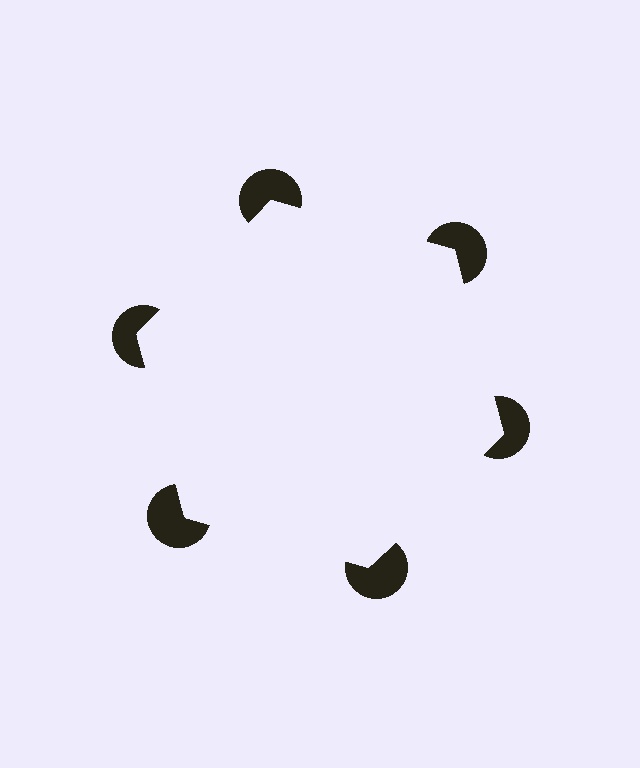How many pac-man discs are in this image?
There are 6 — one at each vertex of the illusory hexagon.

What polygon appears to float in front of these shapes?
An illusory hexagon — its edges are inferred from the aligned wedge cuts in the pac-man discs, not physically drawn.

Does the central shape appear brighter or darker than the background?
It typically appears slightly brighter than the background, even though no actual brightness change is drawn.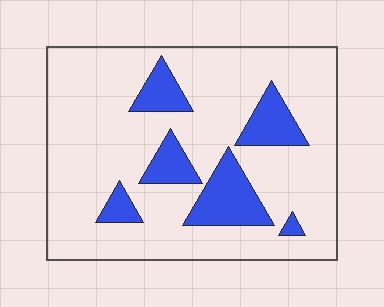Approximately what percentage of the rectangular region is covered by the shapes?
Approximately 20%.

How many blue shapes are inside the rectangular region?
6.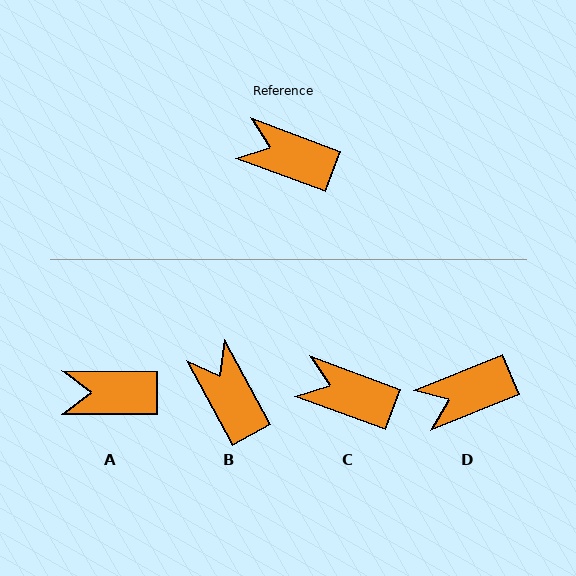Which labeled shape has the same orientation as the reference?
C.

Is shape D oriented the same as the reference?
No, it is off by about 43 degrees.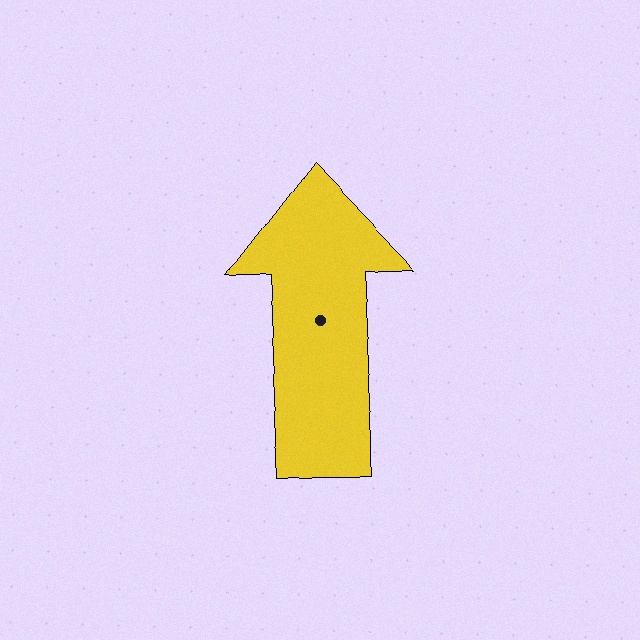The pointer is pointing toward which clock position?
Roughly 12 o'clock.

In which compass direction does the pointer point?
North.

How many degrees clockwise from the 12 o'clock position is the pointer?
Approximately 357 degrees.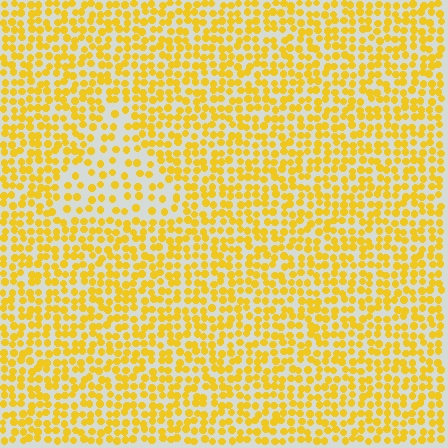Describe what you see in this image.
The image contains small yellow elements arranged at two different densities. A triangle-shaped region is visible where the elements are less densely packed than the surrounding area.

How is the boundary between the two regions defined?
The boundary is defined by a change in element density (approximately 1.9x ratio). All elements are the same color, size, and shape.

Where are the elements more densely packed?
The elements are more densely packed outside the triangle boundary.